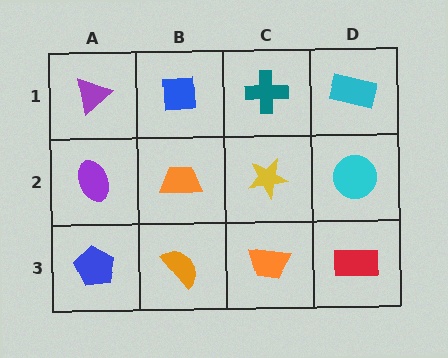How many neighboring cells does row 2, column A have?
3.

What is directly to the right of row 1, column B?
A teal cross.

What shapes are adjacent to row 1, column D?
A cyan circle (row 2, column D), a teal cross (row 1, column C).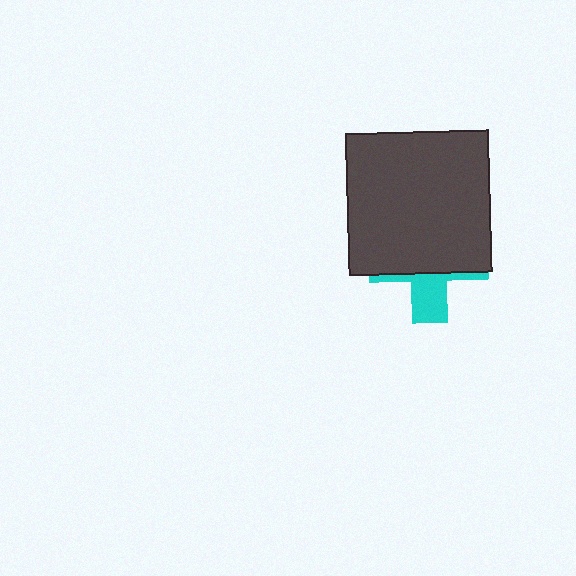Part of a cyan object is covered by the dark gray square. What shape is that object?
It is a cross.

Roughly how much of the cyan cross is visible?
A small part of it is visible (roughly 33%).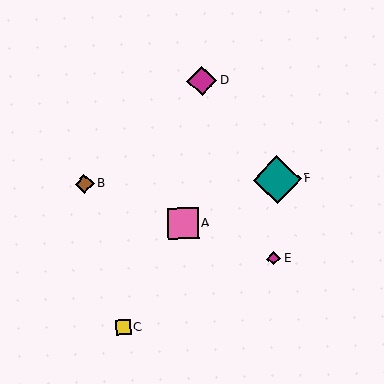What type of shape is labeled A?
Shape A is a pink square.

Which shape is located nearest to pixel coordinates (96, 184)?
The brown diamond (labeled B) at (84, 184) is nearest to that location.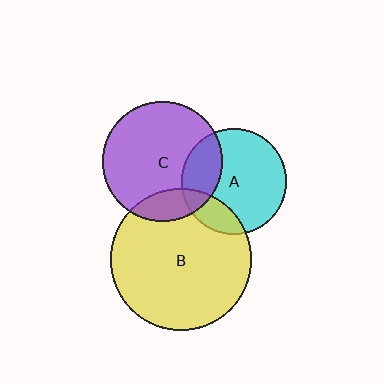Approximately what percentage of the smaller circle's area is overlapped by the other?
Approximately 15%.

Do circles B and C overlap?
Yes.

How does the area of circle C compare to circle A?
Approximately 1.3 times.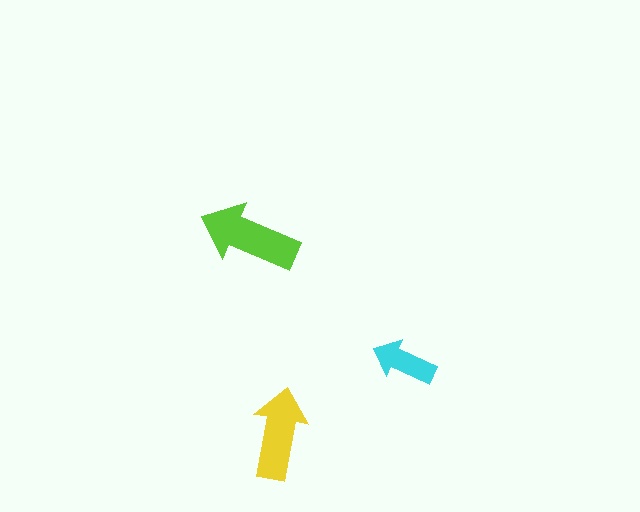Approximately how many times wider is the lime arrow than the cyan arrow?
About 1.5 times wider.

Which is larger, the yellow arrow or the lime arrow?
The lime one.